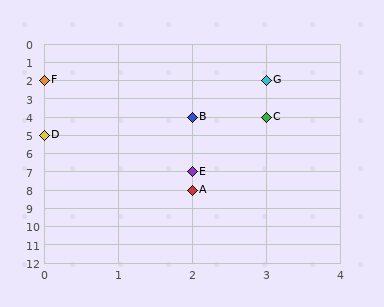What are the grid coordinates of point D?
Point D is at grid coordinates (0, 5).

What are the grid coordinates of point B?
Point B is at grid coordinates (2, 4).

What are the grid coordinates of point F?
Point F is at grid coordinates (0, 2).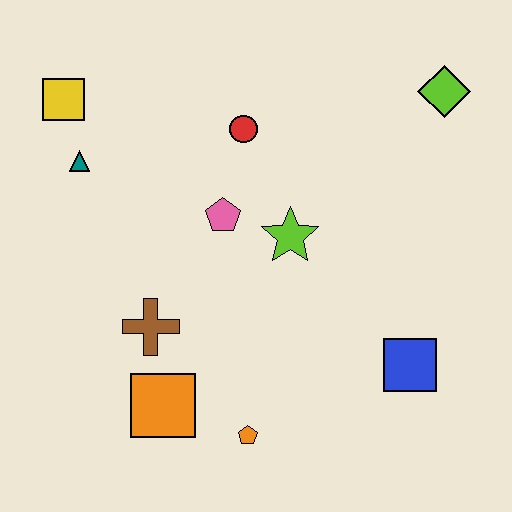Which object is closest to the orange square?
The brown cross is closest to the orange square.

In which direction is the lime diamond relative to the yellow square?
The lime diamond is to the right of the yellow square.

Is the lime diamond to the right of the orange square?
Yes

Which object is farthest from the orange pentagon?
The lime diamond is farthest from the orange pentagon.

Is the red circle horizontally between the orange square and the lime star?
Yes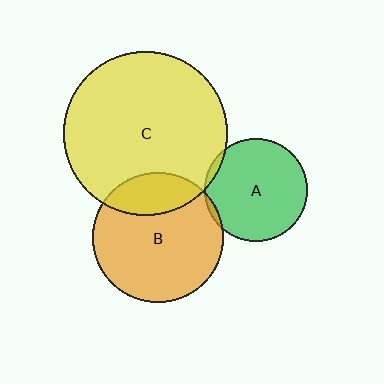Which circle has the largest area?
Circle C (yellow).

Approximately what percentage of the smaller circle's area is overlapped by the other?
Approximately 5%.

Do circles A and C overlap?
Yes.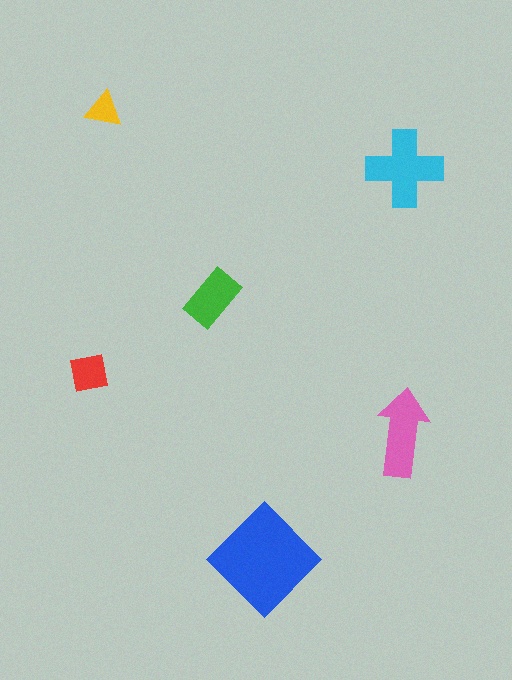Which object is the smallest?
The yellow triangle.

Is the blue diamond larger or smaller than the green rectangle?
Larger.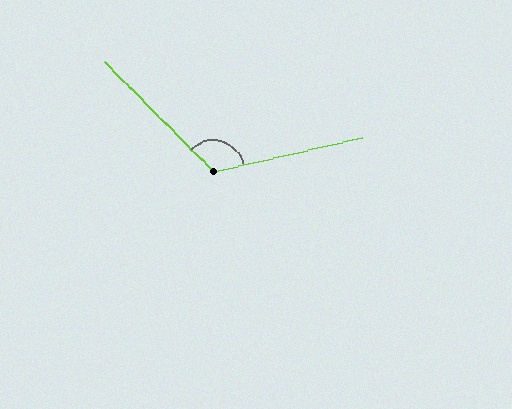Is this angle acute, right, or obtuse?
It is obtuse.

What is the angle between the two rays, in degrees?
Approximately 122 degrees.